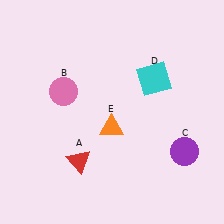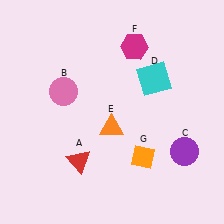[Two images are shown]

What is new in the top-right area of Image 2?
A magenta hexagon (F) was added in the top-right area of Image 2.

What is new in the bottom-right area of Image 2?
An orange diamond (G) was added in the bottom-right area of Image 2.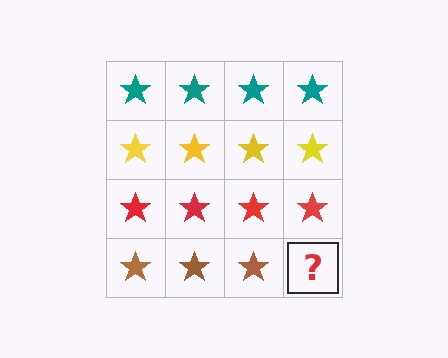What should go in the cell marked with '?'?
The missing cell should contain a brown star.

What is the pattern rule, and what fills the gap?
The rule is that each row has a consistent color. The gap should be filled with a brown star.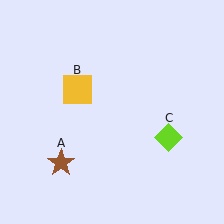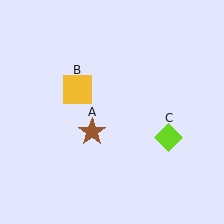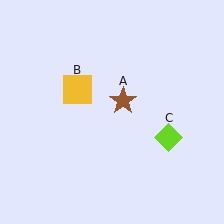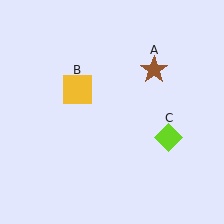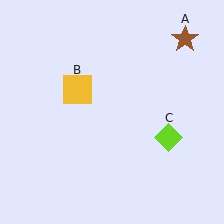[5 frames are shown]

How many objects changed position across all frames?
1 object changed position: brown star (object A).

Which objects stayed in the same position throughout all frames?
Yellow square (object B) and lime diamond (object C) remained stationary.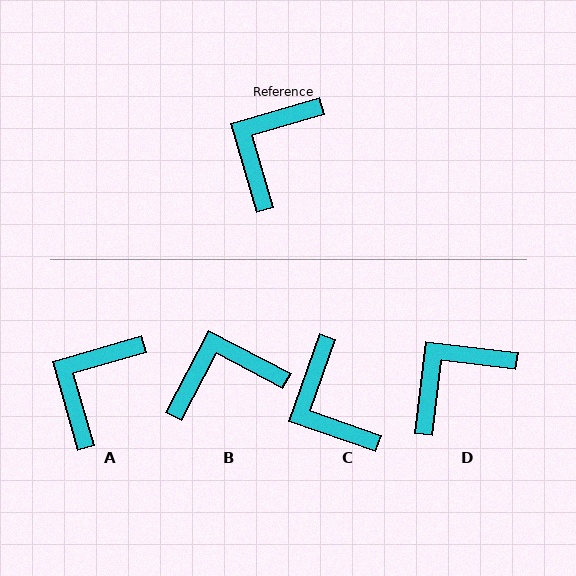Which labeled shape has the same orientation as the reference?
A.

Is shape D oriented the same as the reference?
No, it is off by about 23 degrees.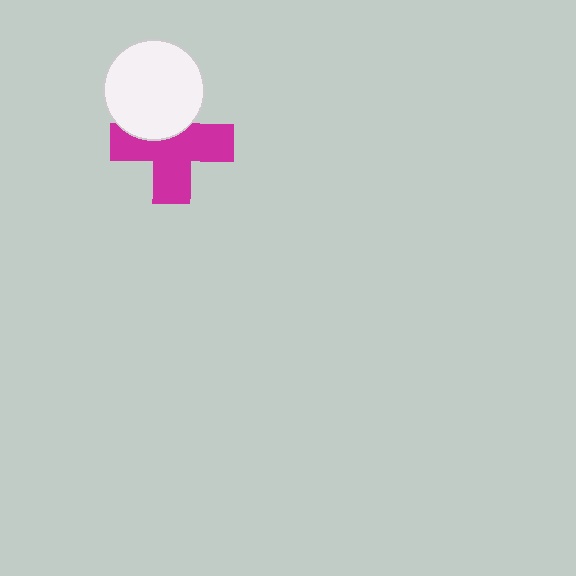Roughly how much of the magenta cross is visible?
Most of it is visible (roughly 68%).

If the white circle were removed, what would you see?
You would see the complete magenta cross.